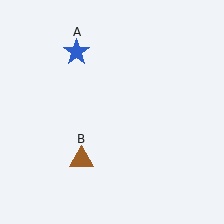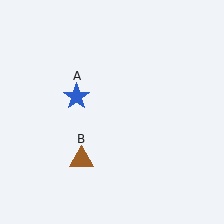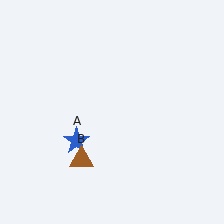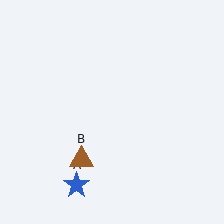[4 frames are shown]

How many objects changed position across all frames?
1 object changed position: blue star (object A).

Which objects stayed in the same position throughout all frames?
Brown triangle (object B) remained stationary.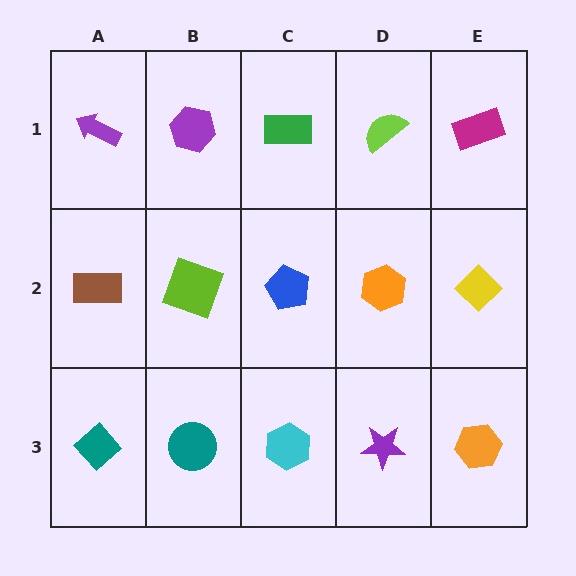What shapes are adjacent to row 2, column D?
A lime semicircle (row 1, column D), a purple star (row 3, column D), a blue pentagon (row 2, column C), a yellow diamond (row 2, column E).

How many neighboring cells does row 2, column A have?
3.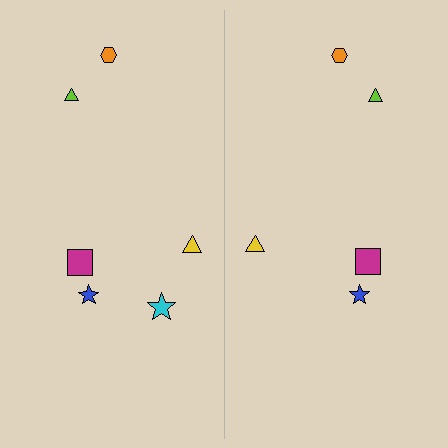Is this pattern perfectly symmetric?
No, the pattern is not perfectly symmetric. A cyan star is missing from the right side.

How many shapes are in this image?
There are 11 shapes in this image.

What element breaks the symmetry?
A cyan star is missing from the right side.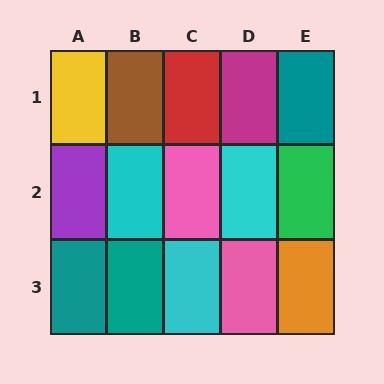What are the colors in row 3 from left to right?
Teal, teal, cyan, pink, orange.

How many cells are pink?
2 cells are pink.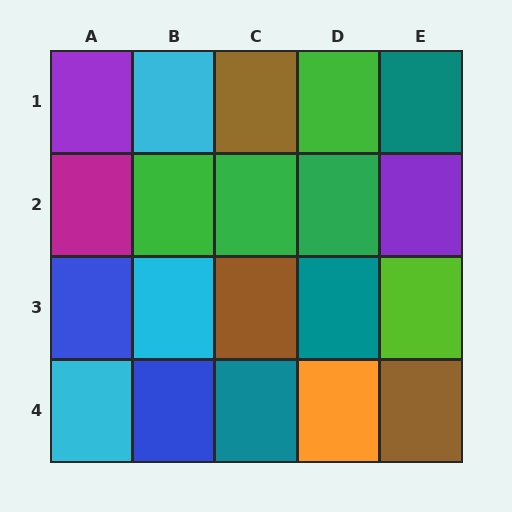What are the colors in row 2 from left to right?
Magenta, green, green, green, purple.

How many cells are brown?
3 cells are brown.